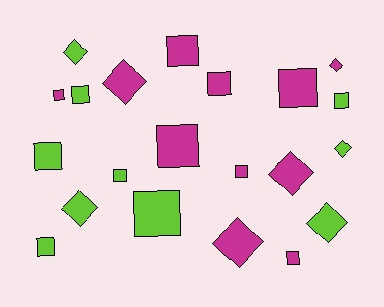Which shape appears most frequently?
Square, with 13 objects.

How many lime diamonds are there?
There are 4 lime diamonds.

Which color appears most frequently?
Magenta, with 11 objects.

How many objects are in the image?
There are 21 objects.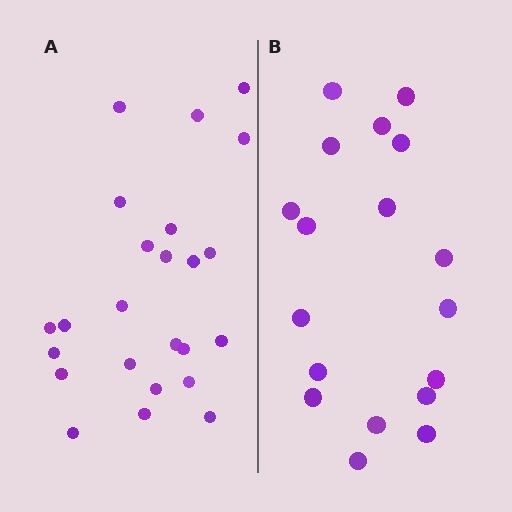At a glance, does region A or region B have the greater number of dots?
Region A (the left region) has more dots.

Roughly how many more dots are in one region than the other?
Region A has about 6 more dots than region B.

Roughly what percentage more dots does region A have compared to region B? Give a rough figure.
About 35% more.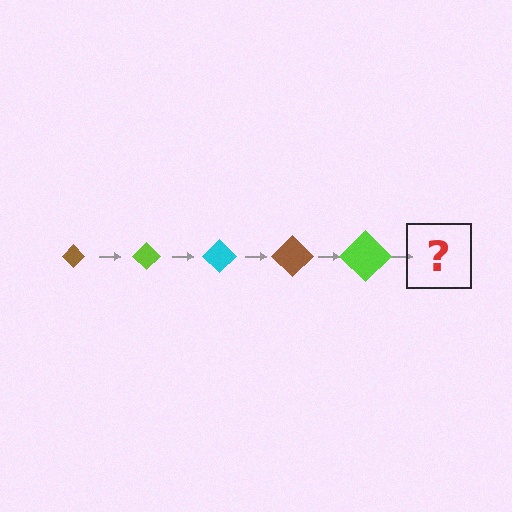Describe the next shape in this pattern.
It should be a cyan diamond, larger than the previous one.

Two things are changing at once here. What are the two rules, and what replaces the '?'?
The two rules are that the diamond grows larger each step and the color cycles through brown, lime, and cyan. The '?' should be a cyan diamond, larger than the previous one.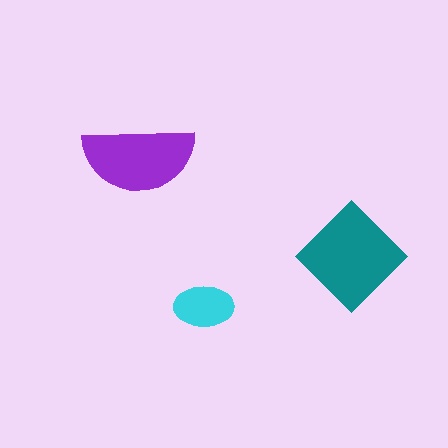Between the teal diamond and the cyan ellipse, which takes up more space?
The teal diamond.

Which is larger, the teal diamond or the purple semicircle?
The teal diamond.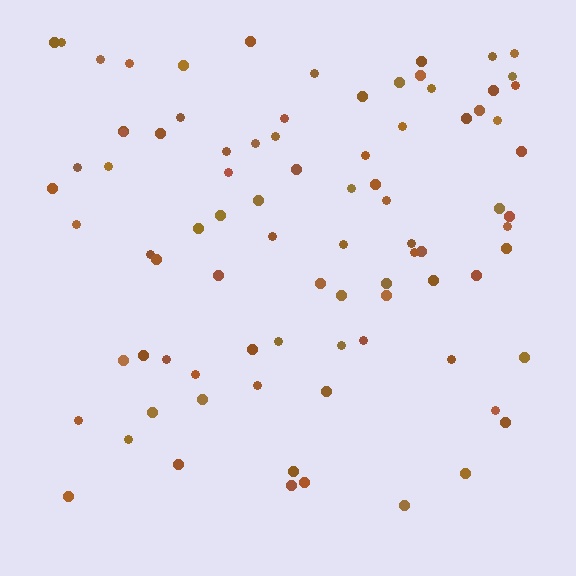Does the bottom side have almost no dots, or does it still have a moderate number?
Still a moderate number, just noticeably fewer than the top.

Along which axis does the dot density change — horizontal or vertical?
Vertical.